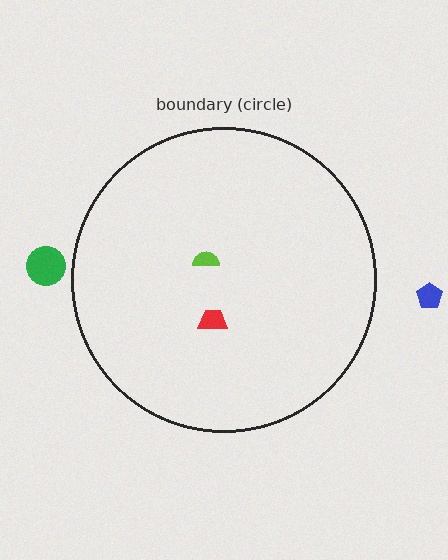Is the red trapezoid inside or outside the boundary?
Inside.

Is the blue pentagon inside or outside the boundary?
Outside.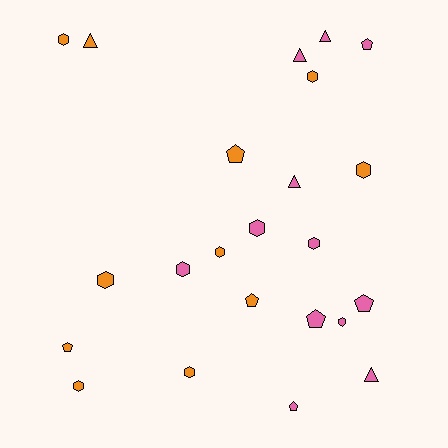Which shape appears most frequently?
Hexagon, with 11 objects.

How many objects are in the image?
There are 23 objects.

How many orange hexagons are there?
There are 7 orange hexagons.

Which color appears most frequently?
Pink, with 12 objects.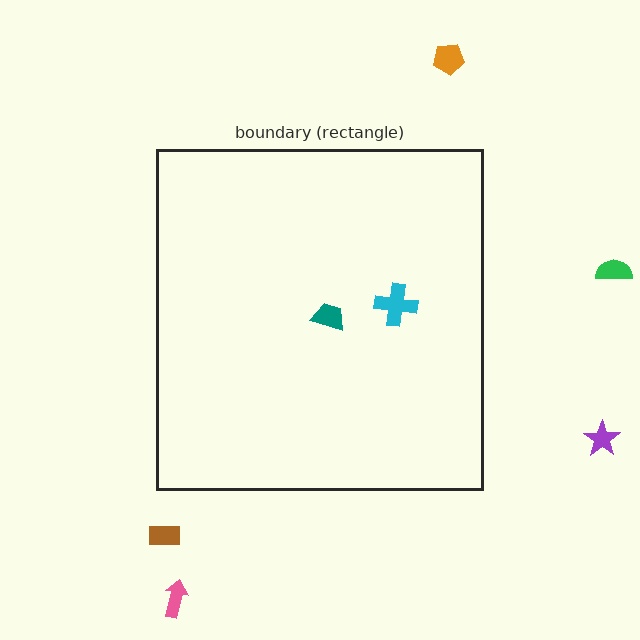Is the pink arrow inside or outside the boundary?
Outside.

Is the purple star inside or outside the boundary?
Outside.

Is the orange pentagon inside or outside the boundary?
Outside.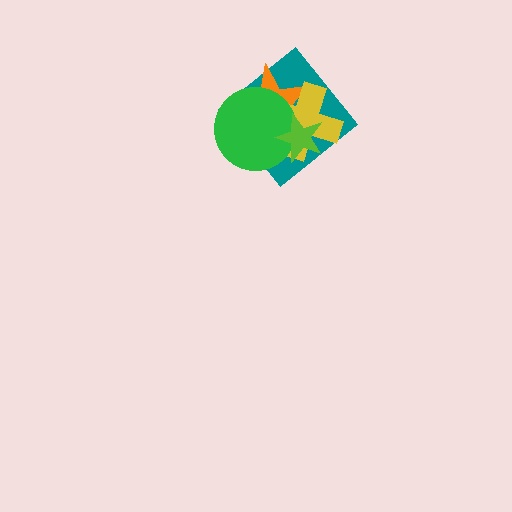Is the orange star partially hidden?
Yes, it is partially covered by another shape.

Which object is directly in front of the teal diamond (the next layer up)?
The orange star is directly in front of the teal diamond.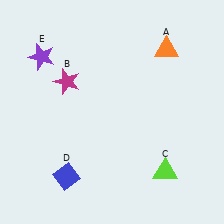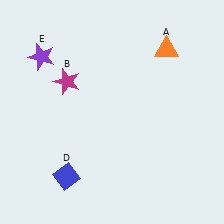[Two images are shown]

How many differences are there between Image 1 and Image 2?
There is 1 difference between the two images.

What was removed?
The lime triangle (C) was removed in Image 2.